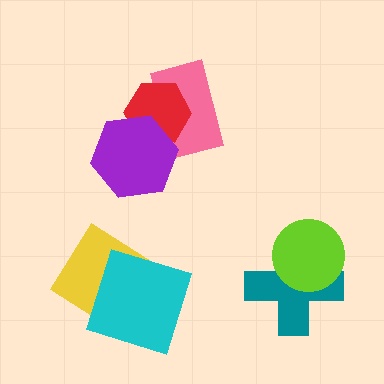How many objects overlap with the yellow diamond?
1 object overlaps with the yellow diamond.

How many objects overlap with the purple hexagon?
2 objects overlap with the purple hexagon.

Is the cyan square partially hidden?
No, no other shape covers it.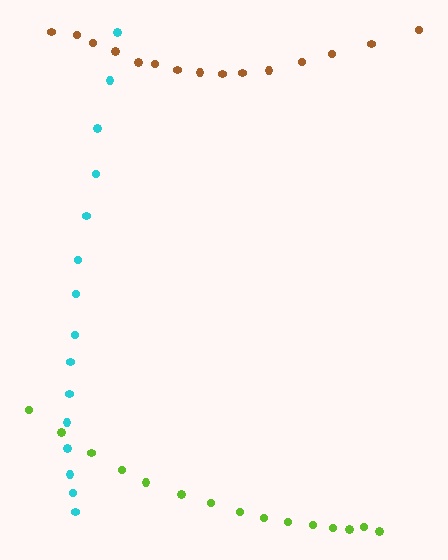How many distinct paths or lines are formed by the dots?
There are 3 distinct paths.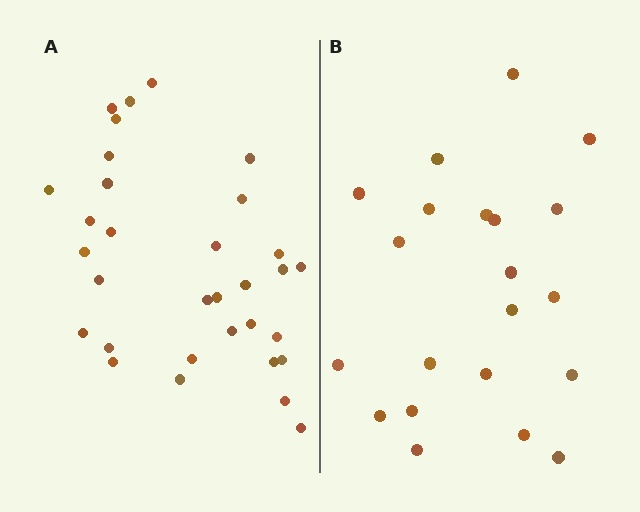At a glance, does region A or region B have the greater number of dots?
Region A (the left region) has more dots.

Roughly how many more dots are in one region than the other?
Region A has roughly 12 or so more dots than region B.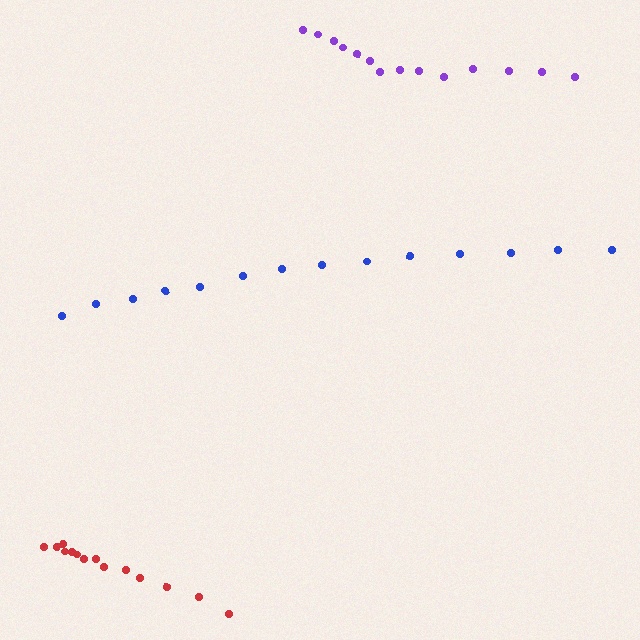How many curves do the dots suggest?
There are 3 distinct paths.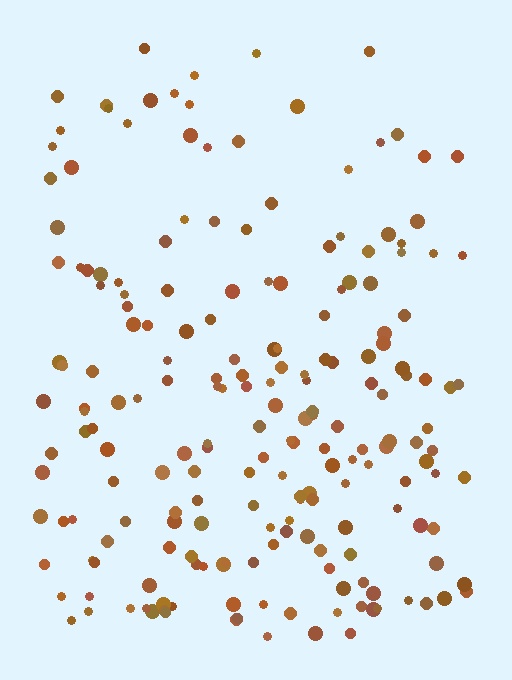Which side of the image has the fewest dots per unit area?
The top.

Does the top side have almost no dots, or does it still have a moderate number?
Still a moderate number, just noticeably fewer than the bottom.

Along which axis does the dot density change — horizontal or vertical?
Vertical.